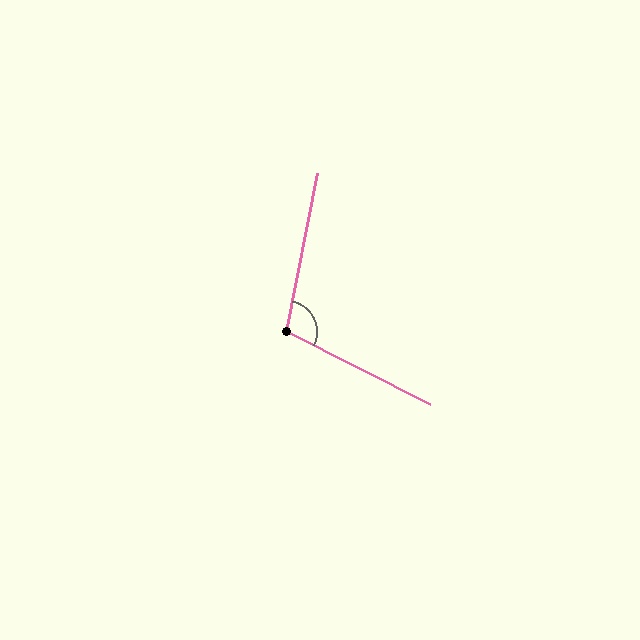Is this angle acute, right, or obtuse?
It is obtuse.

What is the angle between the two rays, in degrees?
Approximately 106 degrees.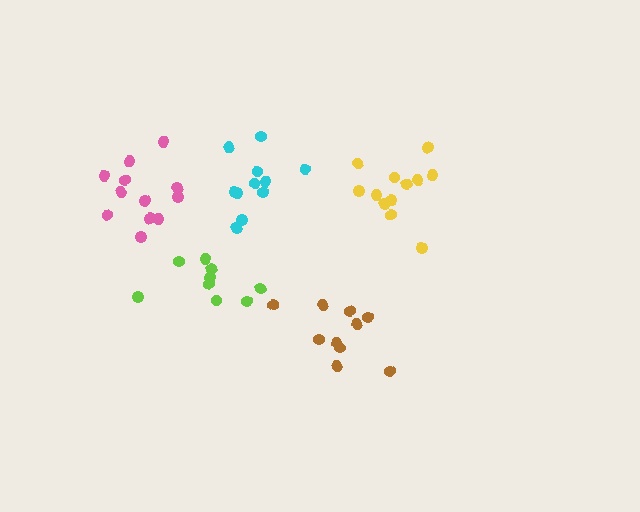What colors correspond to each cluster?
The clusters are colored: yellow, brown, lime, pink, cyan.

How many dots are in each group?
Group 1: 12 dots, Group 2: 10 dots, Group 3: 9 dots, Group 4: 12 dots, Group 5: 11 dots (54 total).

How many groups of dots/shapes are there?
There are 5 groups.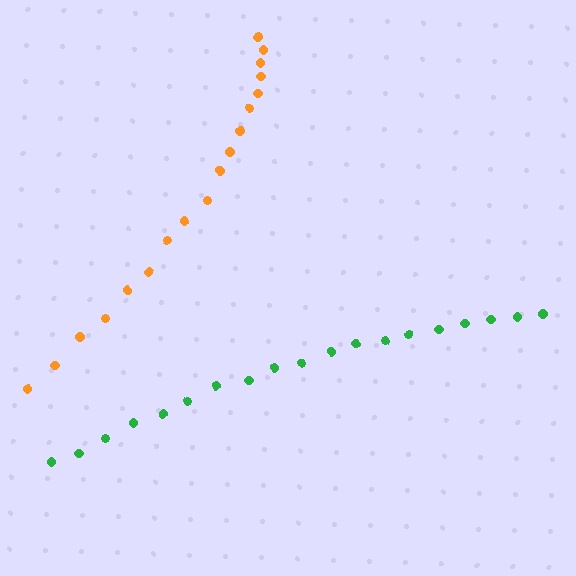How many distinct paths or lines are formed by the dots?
There are 2 distinct paths.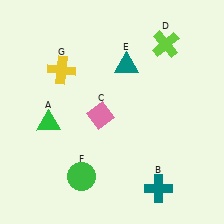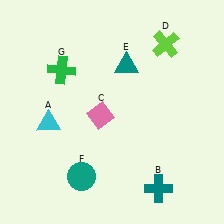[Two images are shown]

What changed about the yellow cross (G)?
In Image 1, G is yellow. In Image 2, it changed to green.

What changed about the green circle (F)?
In Image 1, F is green. In Image 2, it changed to teal.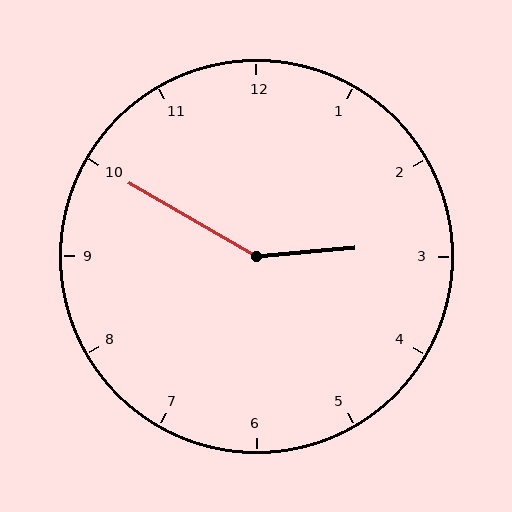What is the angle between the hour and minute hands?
Approximately 145 degrees.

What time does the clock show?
2:50.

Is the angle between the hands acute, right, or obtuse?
It is obtuse.